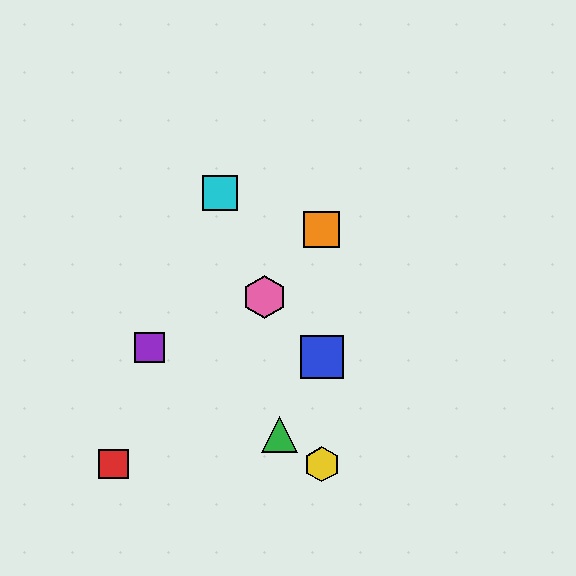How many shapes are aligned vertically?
3 shapes (the blue square, the yellow hexagon, the orange square) are aligned vertically.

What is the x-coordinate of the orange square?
The orange square is at x≈322.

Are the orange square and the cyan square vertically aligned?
No, the orange square is at x≈322 and the cyan square is at x≈220.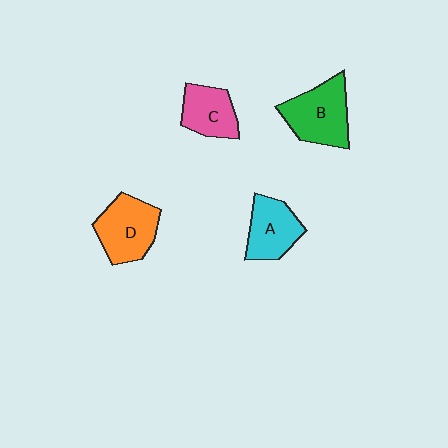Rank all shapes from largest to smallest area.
From largest to smallest: B (green), D (orange), A (cyan), C (pink).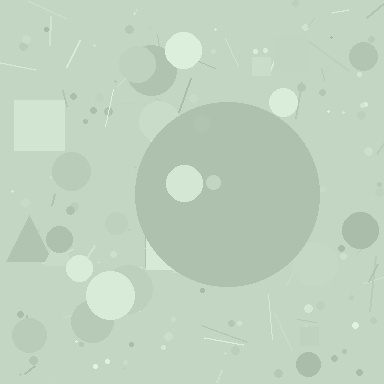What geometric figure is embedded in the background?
A circle is embedded in the background.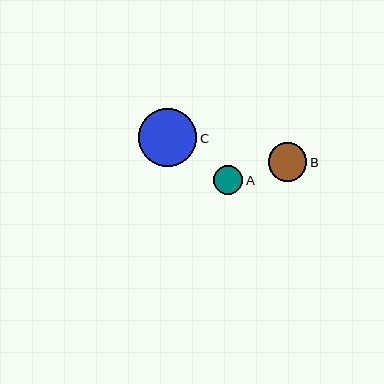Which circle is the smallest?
Circle A is the smallest with a size of approximately 30 pixels.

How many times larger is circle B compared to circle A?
Circle B is approximately 1.3 times the size of circle A.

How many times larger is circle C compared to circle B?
Circle C is approximately 1.5 times the size of circle B.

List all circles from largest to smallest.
From largest to smallest: C, B, A.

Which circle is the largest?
Circle C is the largest with a size of approximately 58 pixels.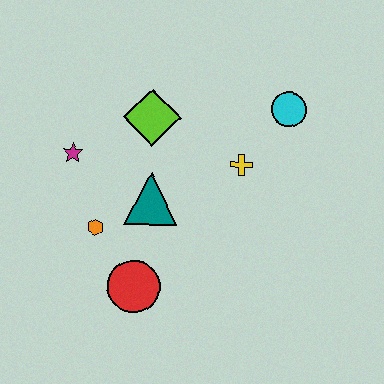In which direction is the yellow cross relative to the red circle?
The yellow cross is above the red circle.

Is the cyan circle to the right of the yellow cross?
Yes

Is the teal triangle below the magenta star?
Yes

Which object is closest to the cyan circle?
The yellow cross is closest to the cyan circle.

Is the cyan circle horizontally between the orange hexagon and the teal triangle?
No